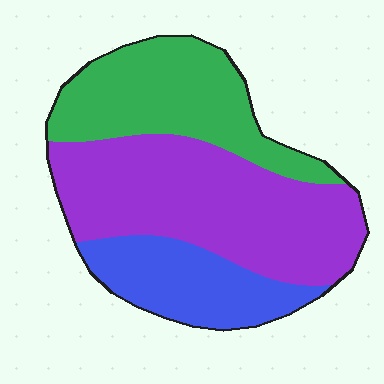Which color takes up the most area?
Purple, at roughly 50%.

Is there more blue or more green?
Green.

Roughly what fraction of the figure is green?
Green takes up between a quarter and a half of the figure.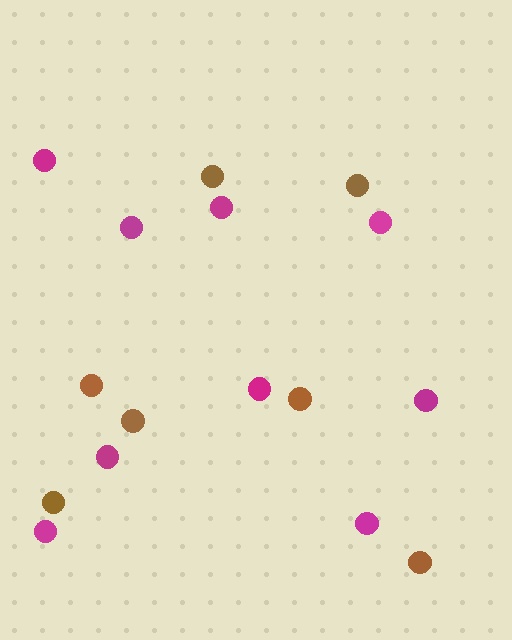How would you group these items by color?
There are 2 groups: one group of magenta circles (9) and one group of brown circles (7).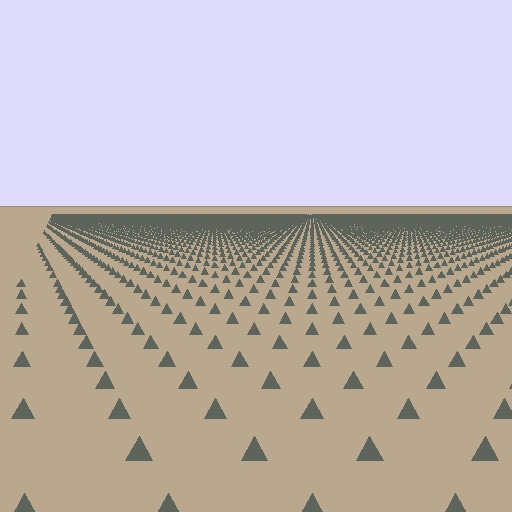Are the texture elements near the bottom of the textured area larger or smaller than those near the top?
Larger. Near the bottom, elements are closer to the viewer and appear at a bigger on-screen size.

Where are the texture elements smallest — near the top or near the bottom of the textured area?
Near the top.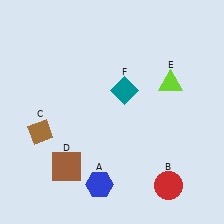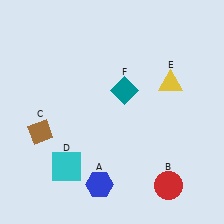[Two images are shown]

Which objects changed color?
D changed from brown to cyan. E changed from lime to yellow.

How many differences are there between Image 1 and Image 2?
There are 2 differences between the two images.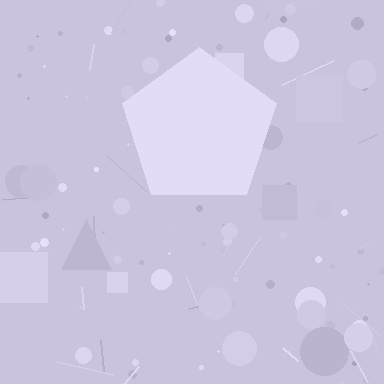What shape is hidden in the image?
A pentagon is hidden in the image.